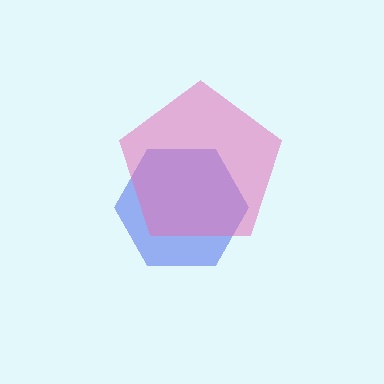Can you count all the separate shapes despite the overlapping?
Yes, there are 2 separate shapes.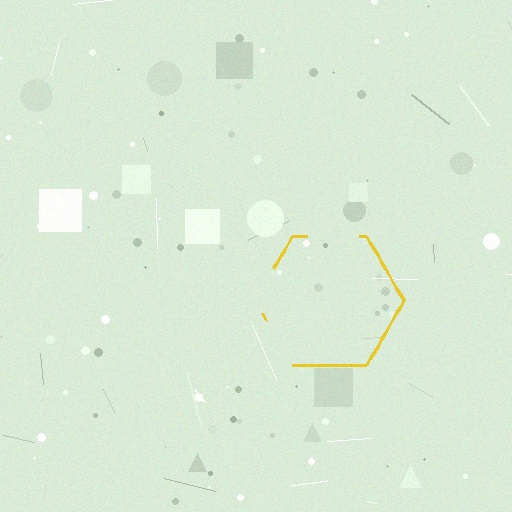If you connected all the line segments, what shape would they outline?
They would outline a hexagon.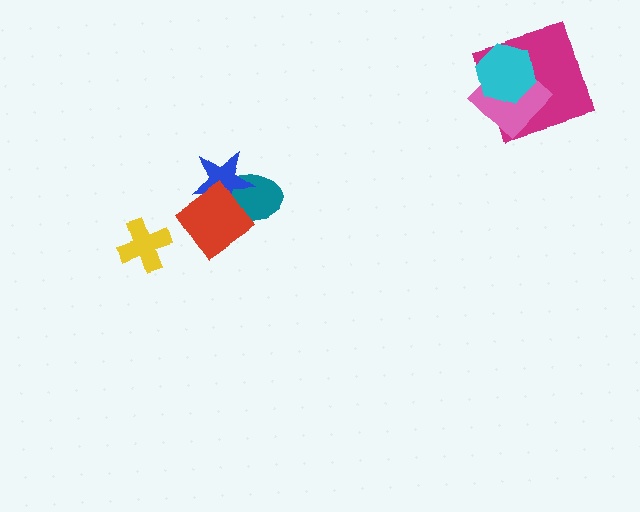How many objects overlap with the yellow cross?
0 objects overlap with the yellow cross.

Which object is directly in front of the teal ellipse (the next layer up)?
The blue star is directly in front of the teal ellipse.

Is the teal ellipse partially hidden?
Yes, it is partially covered by another shape.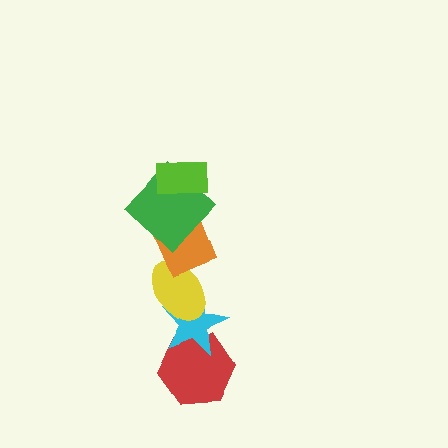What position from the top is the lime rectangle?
The lime rectangle is 1st from the top.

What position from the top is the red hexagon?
The red hexagon is 6th from the top.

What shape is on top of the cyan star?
The yellow ellipse is on top of the cyan star.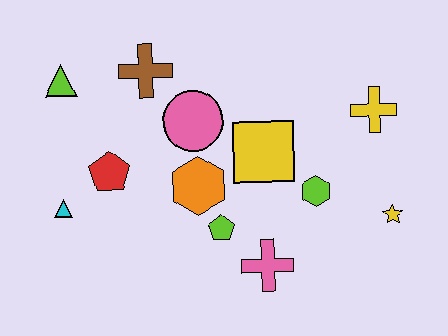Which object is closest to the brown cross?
The pink circle is closest to the brown cross.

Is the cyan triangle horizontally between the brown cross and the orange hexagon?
No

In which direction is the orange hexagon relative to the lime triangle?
The orange hexagon is to the right of the lime triangle.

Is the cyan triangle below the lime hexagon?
Yes